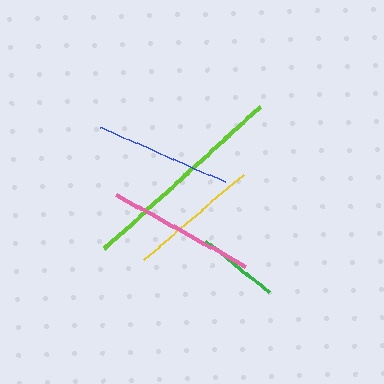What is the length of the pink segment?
The pink segment is approximately 147 pixels long.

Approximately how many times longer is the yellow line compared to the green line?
The yellow line is approximately 1.6 times the length of the green line.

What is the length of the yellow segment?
The yellow segment is approximately 132 pixels long.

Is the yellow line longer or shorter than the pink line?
The pink line is longer than the yellow line.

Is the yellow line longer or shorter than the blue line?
The blue line is longer than the yellow line.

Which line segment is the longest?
The lime line is the longest at approximately 211 pixels.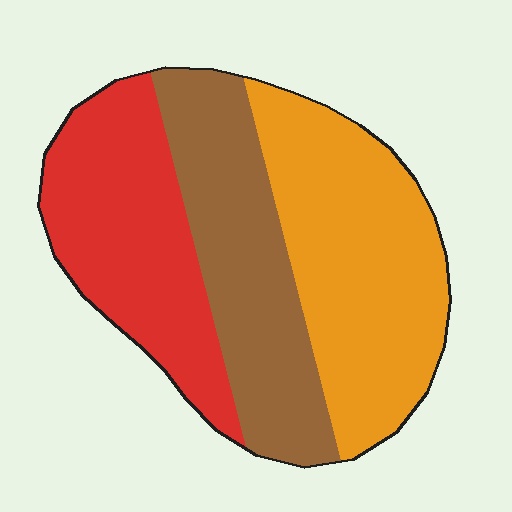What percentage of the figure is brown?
Brown covers 31% of the figure.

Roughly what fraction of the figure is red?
Red covers about 30% of the figure.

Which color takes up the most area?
Orange, at roughly 40%.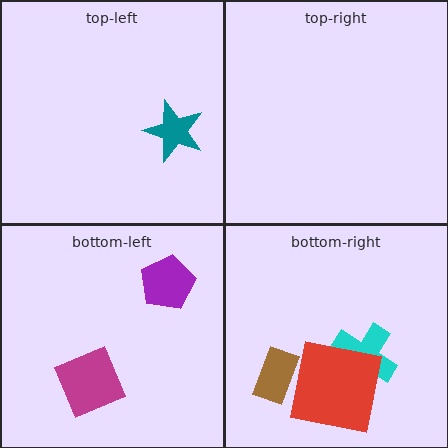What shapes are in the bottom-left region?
The purple pentagon, the magenta diamond.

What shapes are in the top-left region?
The teal star.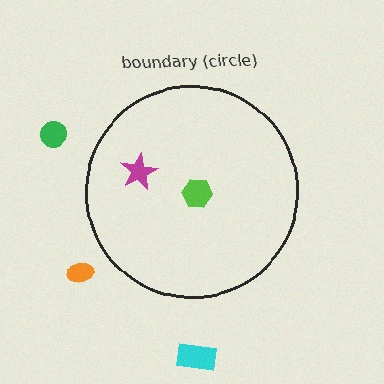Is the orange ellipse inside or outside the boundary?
Outside.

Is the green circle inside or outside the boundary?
Outside.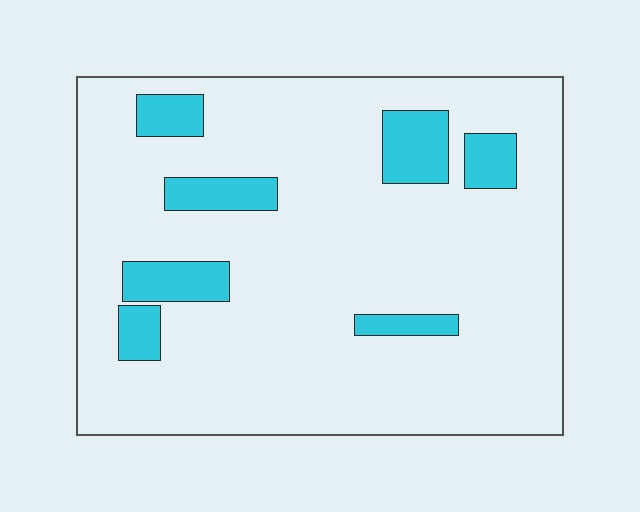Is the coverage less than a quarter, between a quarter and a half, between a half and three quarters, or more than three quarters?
Less than a quarter.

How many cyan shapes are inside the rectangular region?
7.